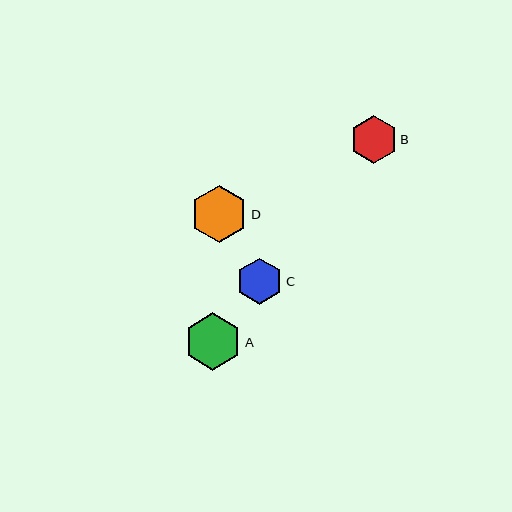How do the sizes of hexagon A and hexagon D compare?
Hexagon A and hexagon D are approximately the same size.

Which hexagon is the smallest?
Hexagon C is the smallest with a size of approximately 46 pixels.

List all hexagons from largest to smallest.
From largest to smallest: A, D, B, C.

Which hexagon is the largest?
Hexagon A is the largest with a size of approximately 57 pixels.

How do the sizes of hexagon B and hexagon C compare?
Hexagon B and hexagon C are approximately the same size.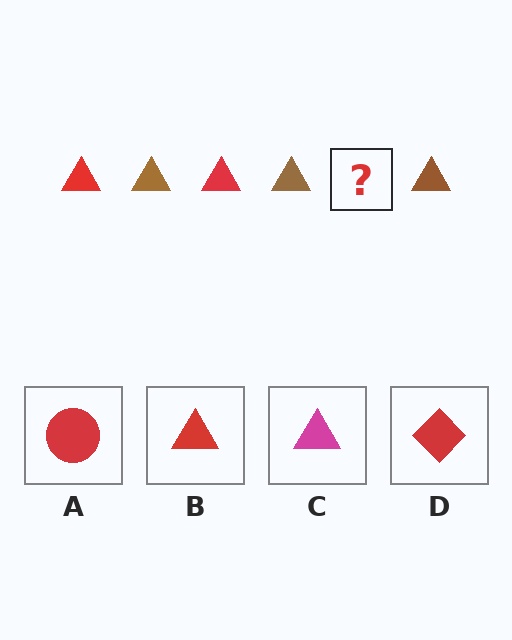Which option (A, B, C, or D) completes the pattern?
B.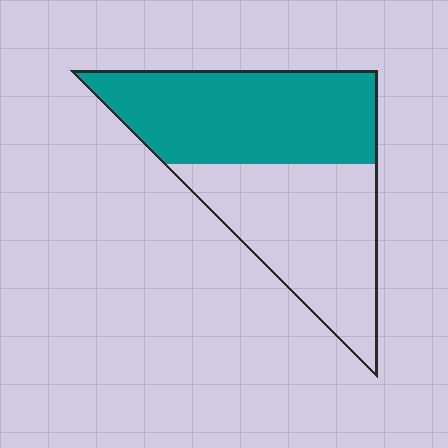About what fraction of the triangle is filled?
About one half (1/2).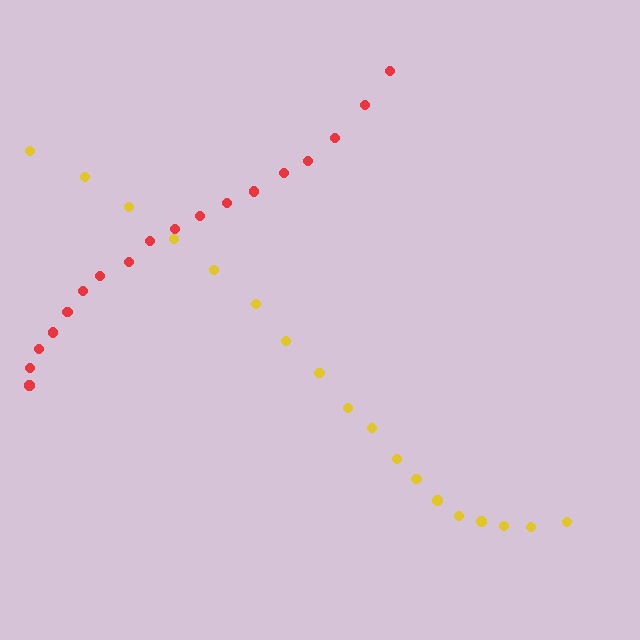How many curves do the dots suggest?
There are 2 distinct paths.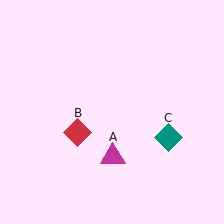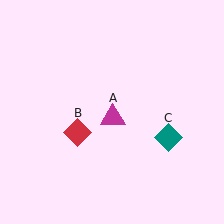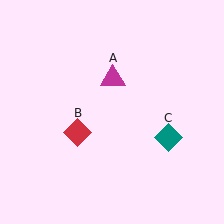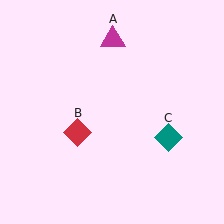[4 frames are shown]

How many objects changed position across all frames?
1 object changed position: magenta triangle (object A).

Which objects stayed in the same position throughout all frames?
Red diamond (object B) and teal diamond (object C) remained stationary.